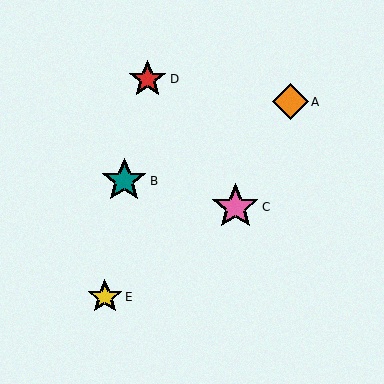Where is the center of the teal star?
The center of the teal star is at (124, 181).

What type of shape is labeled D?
Shape D is a red star.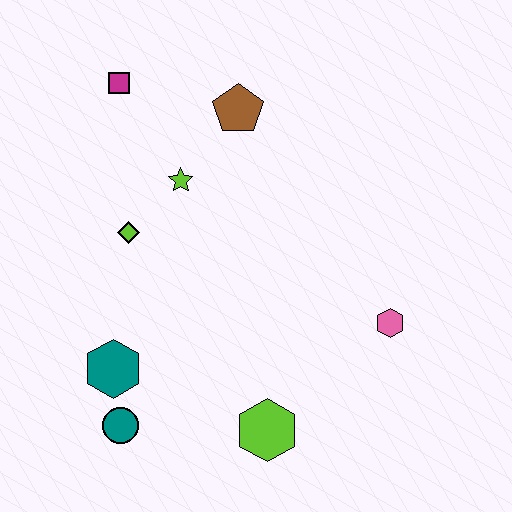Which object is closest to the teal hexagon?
The teal circle is closest to the teal hexagon.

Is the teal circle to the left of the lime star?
Yes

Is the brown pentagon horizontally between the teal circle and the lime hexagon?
Yes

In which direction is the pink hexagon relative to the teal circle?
The pink hexagon is to the right of the teal circle.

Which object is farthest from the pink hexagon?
The magenta square is farthest from the pink hexagon.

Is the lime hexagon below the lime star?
Yes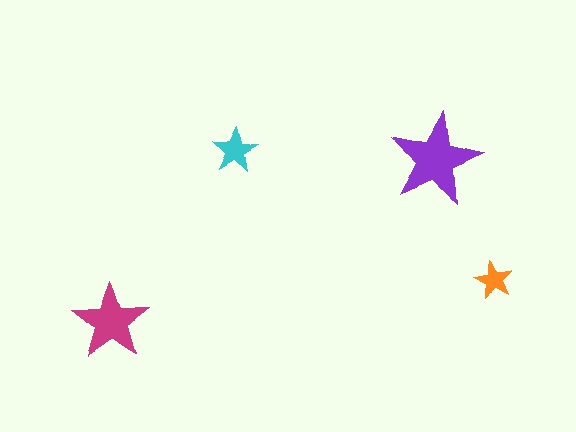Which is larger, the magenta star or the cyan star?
The magenta one.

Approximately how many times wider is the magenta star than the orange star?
About 2 times wider.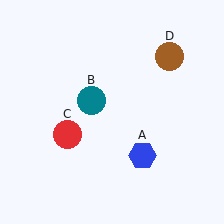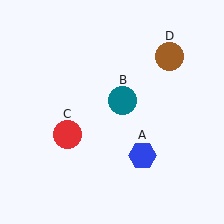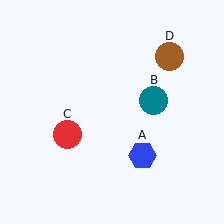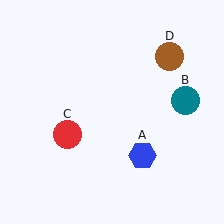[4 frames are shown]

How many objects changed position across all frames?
1 object changed position: teal circle (object B).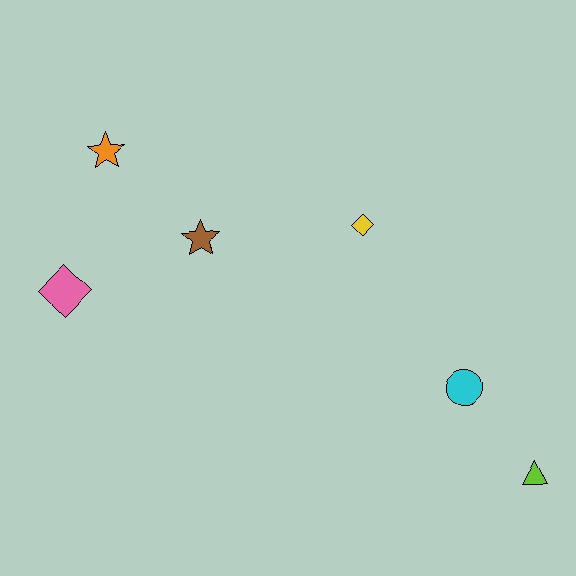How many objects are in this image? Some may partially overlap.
There are 6 objects.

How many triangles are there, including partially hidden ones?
There is 1 triangle.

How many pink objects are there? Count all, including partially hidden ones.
There is 1 pink object.